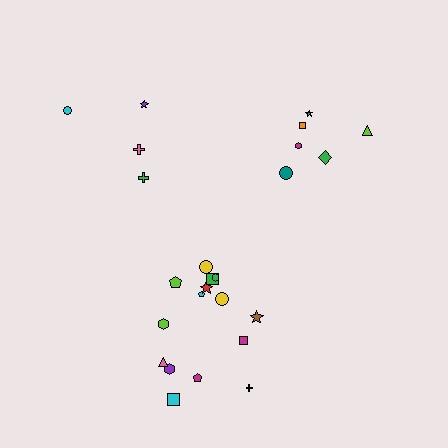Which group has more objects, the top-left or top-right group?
The top-right group.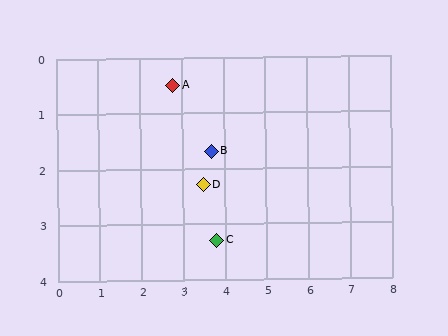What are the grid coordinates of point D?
Point D is at approximately (3.5, 2.3).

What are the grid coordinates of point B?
Point B is at approximately (3.7, 1.7).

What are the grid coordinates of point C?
Point C is at approximately (3.8, 3.3).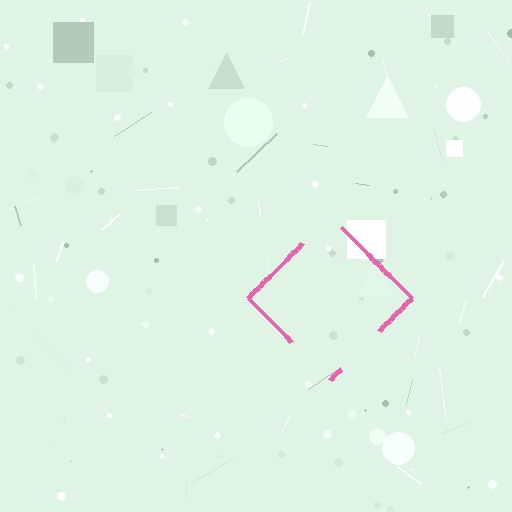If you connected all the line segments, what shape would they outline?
They would outline a diamond.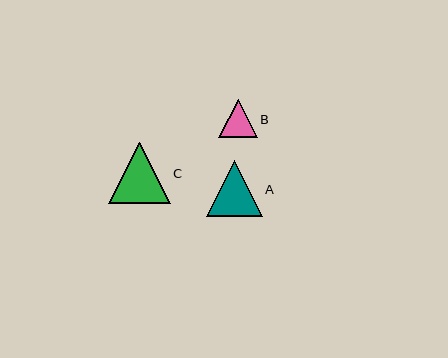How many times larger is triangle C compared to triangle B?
Triangle C is approximately 1.6 times the size of triangle B.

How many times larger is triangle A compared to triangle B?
Triangle A is approximately 1.5 times the size of triangle B.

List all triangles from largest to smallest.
From largest to smallest: C, A, B.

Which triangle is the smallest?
Triangle B is the smallest with a size of approximately 38 pixels.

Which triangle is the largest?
Triangle C is the largest with a size of approximately 61 pixels.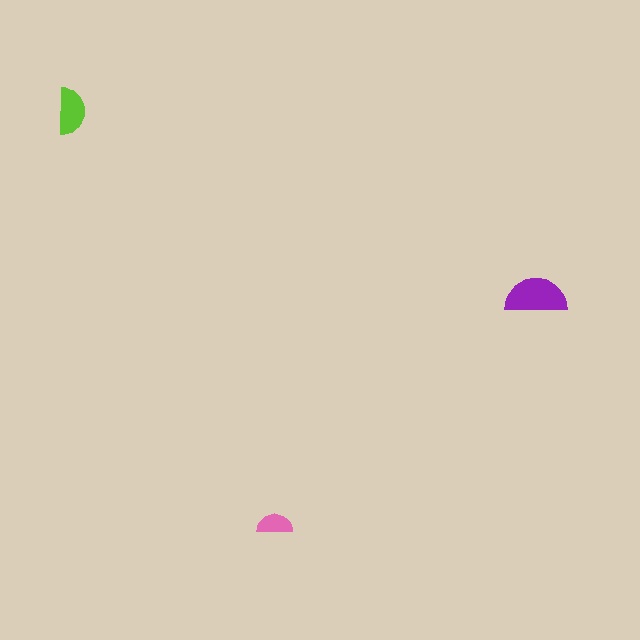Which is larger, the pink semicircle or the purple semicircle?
The purple one.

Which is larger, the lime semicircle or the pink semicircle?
The lime one.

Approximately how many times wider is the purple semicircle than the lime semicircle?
About 1.5 times wider.